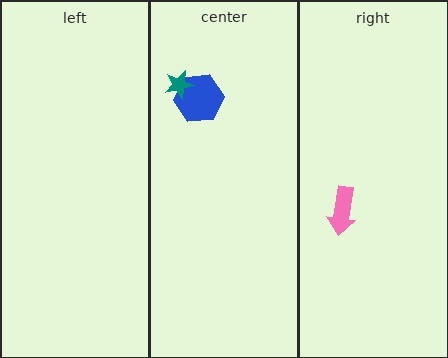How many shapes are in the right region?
1.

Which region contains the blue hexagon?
The center region.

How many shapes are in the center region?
2.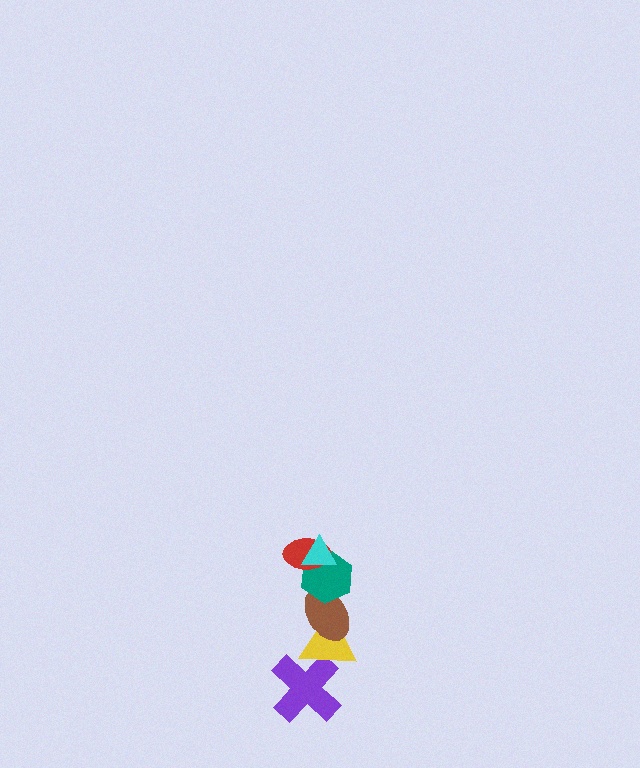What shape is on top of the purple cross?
The yellow triangle is on top of the purple cross.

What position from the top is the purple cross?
The purple cross is 6th from the top.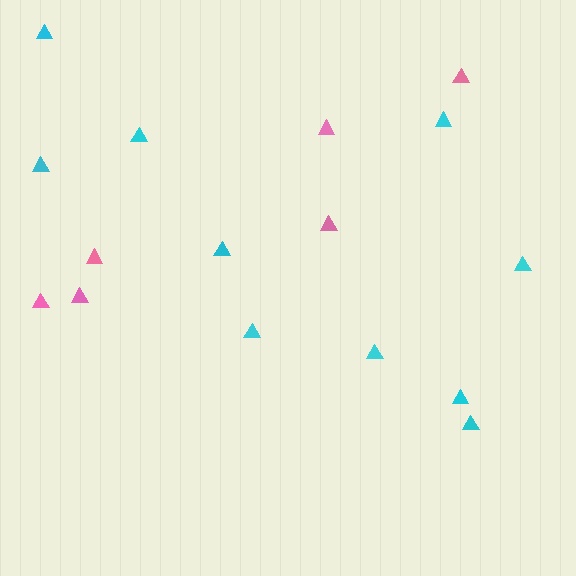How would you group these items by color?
There are 2 groups: one group of pink triangles (6) and one group of cyan triangles (10).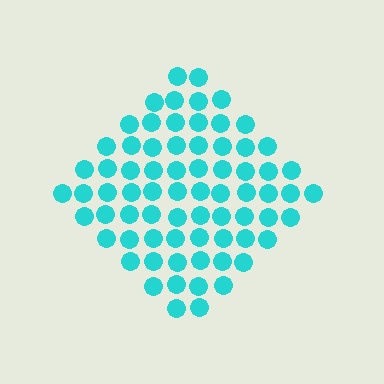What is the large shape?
The large shape is a diamond.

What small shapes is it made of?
It is made of small circles.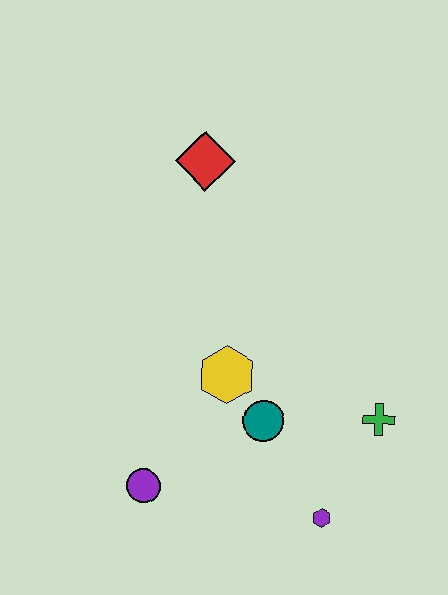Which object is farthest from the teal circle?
The red diamond is farthest from the teal circle.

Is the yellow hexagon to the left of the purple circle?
No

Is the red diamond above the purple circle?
Yes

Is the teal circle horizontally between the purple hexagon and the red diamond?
Yes